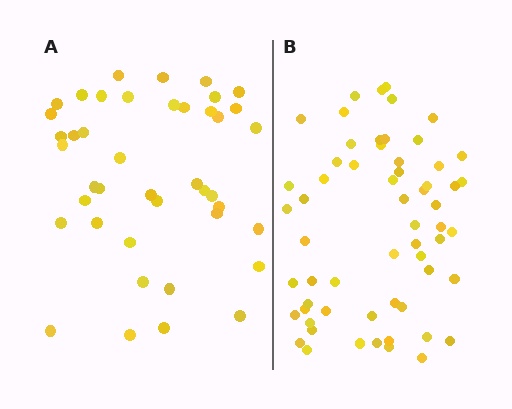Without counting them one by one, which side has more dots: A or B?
Region B (the right region) has more dots.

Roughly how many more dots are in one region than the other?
Region B has approximately 20 more dots than region A.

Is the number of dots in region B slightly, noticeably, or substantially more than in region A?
Region B has noticeably more, but not dramatically so. The ratio is roughly 1.4 to 1.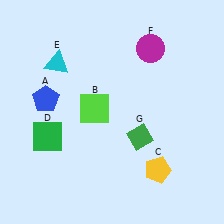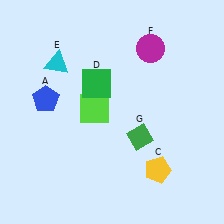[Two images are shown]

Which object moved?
The green square (D) moved up.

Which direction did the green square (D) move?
The green square (D) moved up.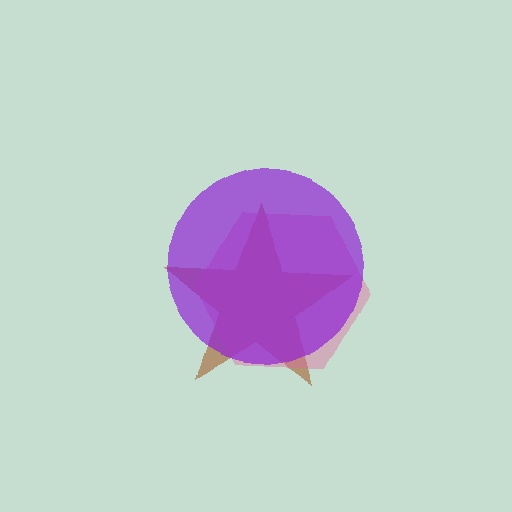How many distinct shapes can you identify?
There are 3 distinct shapes: a brown star, a pink hexagon, a purple circle.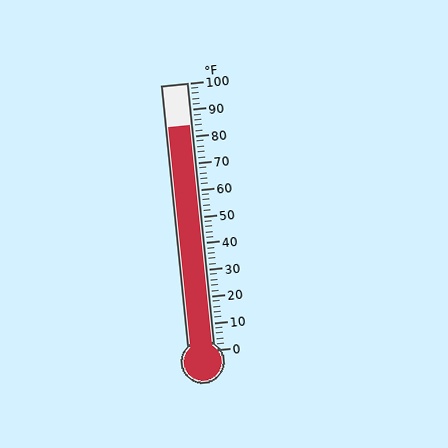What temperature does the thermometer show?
The thermometer shows approximately 84°F.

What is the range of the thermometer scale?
The thermometer scale ranges from 0°F to 100°F.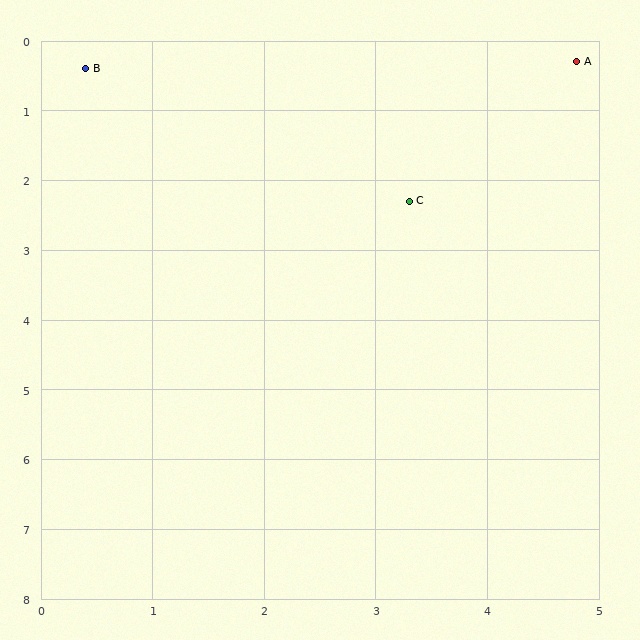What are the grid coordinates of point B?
Point B is at approximately (0.4, 0.4).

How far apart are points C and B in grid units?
Points C and B are about 3.5 grid units apart.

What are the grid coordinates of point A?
Point A is at approximately (4.8, 0.3).